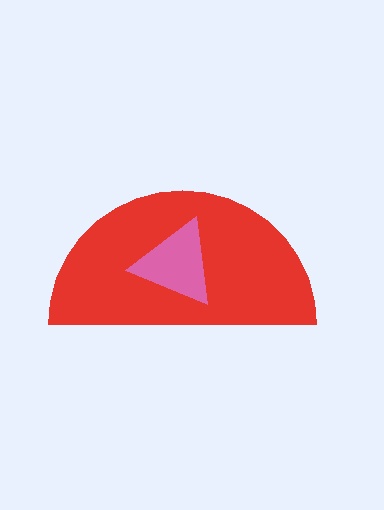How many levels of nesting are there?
2.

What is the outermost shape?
The red semicircle.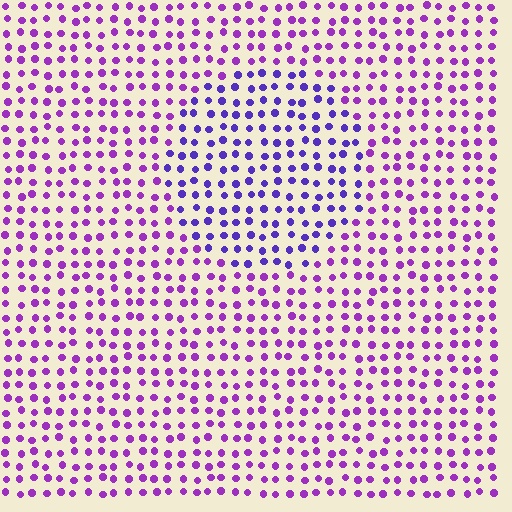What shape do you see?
I see a circle.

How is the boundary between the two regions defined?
The boundary is defined purely by a slight shift in hue (about 30 degrees). Spacing, size, and orientation are identical on both sides.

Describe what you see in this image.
The image is filled with small purple elements in a uniform arrangement. A circle-shaped region is visible where the elements are tinted to a slightly different hue, forming a subtle color boundary.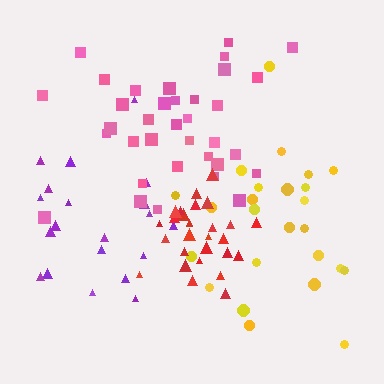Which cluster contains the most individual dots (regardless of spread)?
Pink (35).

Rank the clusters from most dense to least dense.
red, pink, purple, yellow.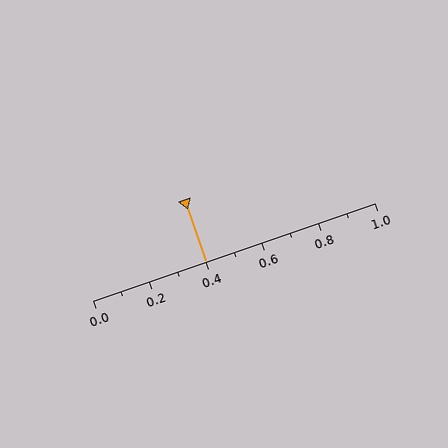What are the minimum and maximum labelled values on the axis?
The axis runs from 0.0 to 1.0.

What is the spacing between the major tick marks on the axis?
The major ticks are spaced 0.2 apart.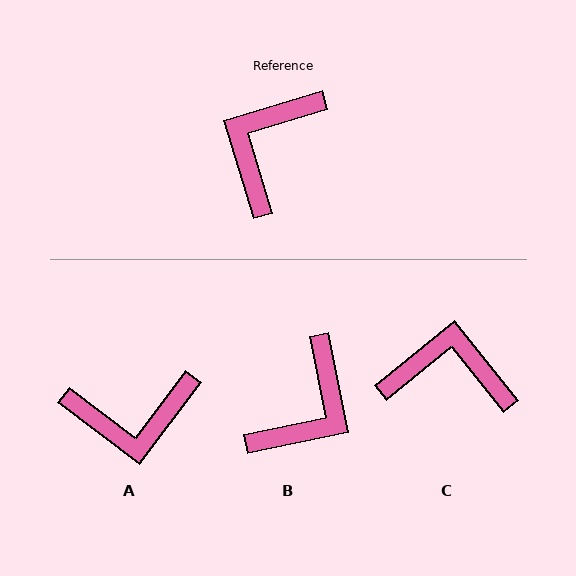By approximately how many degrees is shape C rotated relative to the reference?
Approximately 68 degrees clockwise.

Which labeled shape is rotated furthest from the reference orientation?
B, about 175 degrees away.